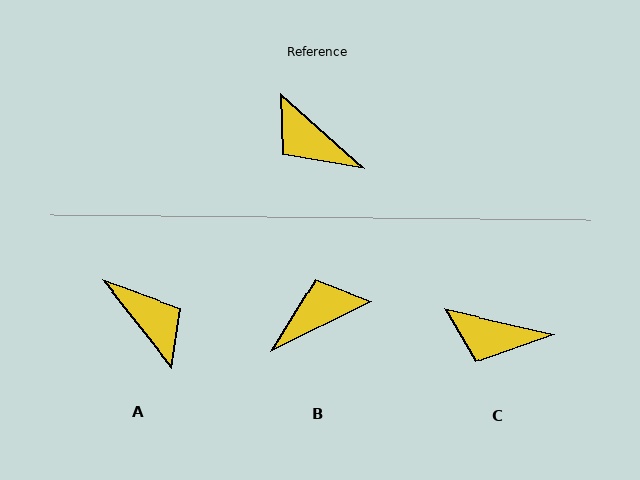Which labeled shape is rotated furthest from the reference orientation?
A, about 170 degrees away.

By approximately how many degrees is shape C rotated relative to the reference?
Approximately 29 degrees counter-clockwise.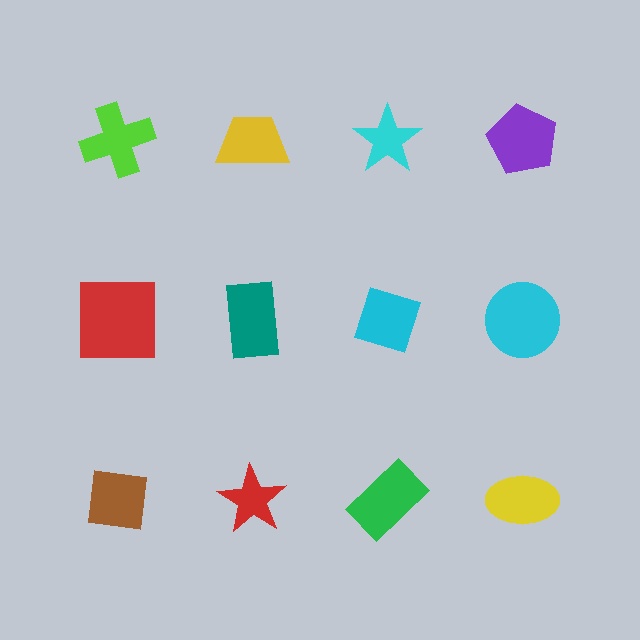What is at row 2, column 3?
A cyan diamond.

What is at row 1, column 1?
A lime cross.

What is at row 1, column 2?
A yellow trapezoid.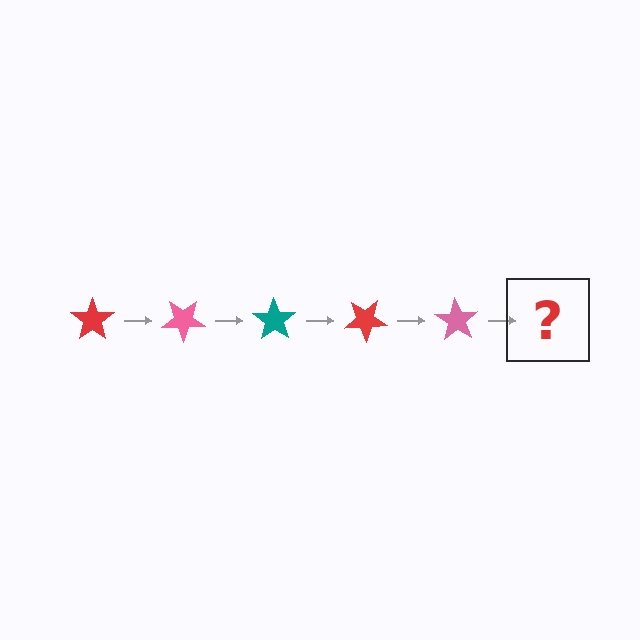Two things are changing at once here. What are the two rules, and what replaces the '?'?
The two rules are that it rotates 35 degrees each step and the color cycles through red, pink, and teal. The '?' should be a teal star, rotated 175 degrees from the start.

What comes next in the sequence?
The next element should be a teal star, rotated 175 degrees from the start.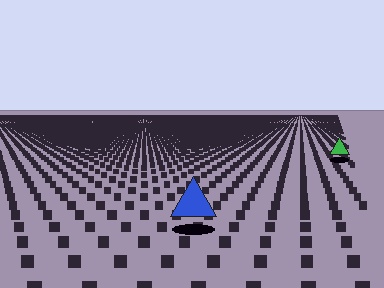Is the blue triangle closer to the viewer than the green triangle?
Yes. The blue triangle is closer — you can tell from the texture gradient: the ground texture is coarser near it.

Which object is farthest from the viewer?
The green triangle is farthest from the viewer. It appears smaller and the ground texture around it is denser.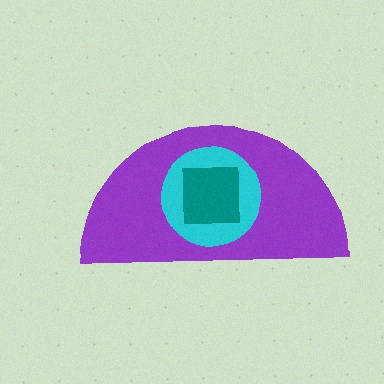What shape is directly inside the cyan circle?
The teal square.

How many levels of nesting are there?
3.